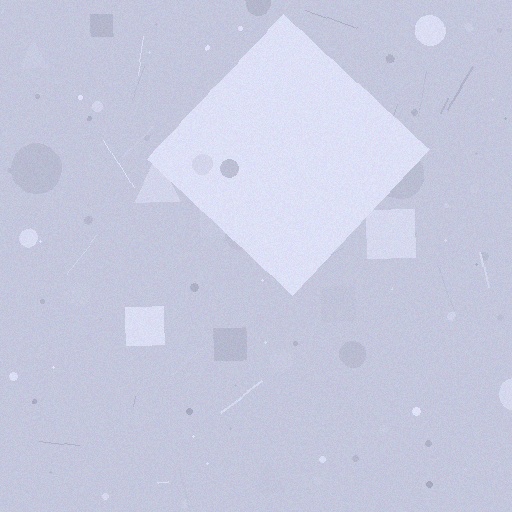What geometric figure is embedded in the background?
A diamond is embedded in the background.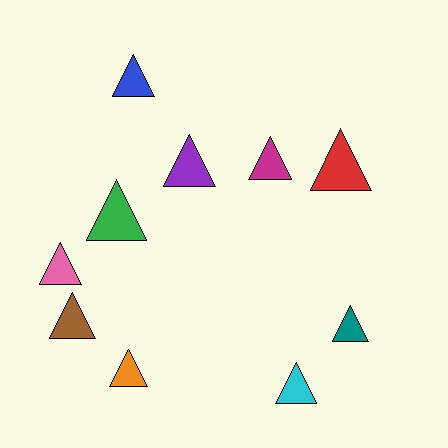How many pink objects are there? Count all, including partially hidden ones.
There is 1 pink object.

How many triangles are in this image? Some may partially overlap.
There are 10 triangles.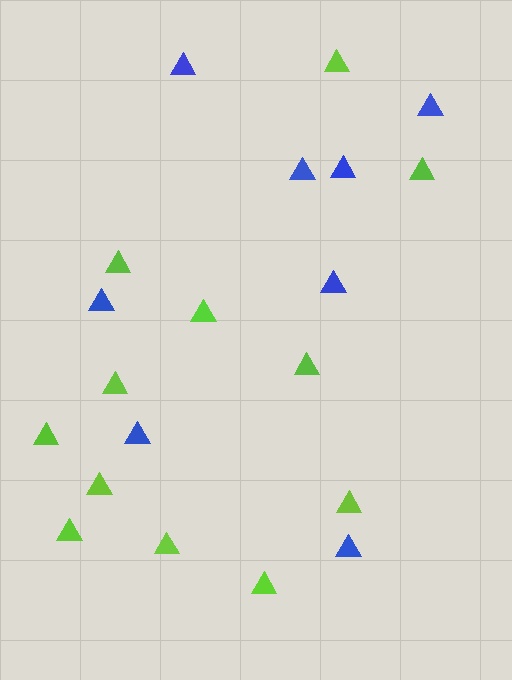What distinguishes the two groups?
There are 2 groups: one group of blue triangles (8) and one group of lime triangles (12).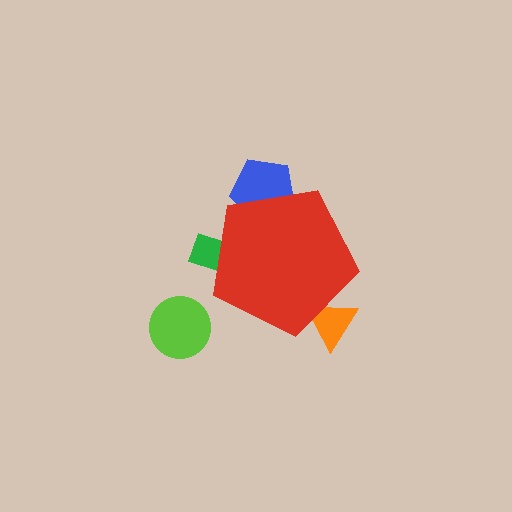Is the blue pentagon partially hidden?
Yes, the blue pentagon is partially hidden behind the red pentagon.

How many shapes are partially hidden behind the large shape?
3 shapes are partially hidden.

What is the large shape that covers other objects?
A red pentagon.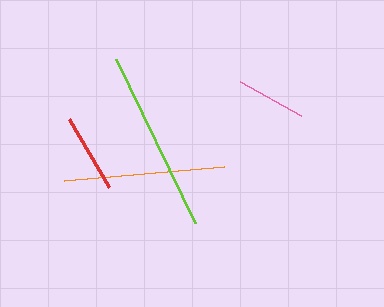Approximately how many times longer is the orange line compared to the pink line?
The orange line is approximately 2.3 times the length of the pink line.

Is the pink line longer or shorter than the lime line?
The lime line is longer than the pink line.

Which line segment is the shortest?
The pink line is the shortest at approximately 70 pixels.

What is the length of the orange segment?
The orange segment is approximately 161 pixels long.